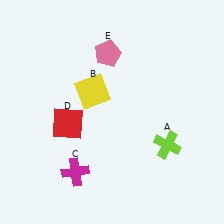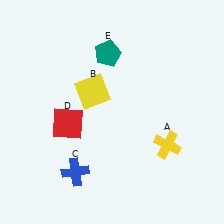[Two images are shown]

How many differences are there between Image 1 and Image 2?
There are 3 differences between the two images.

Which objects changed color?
A changed from lime to yellow. C changed from magenta to blue. E changed from pink to teal.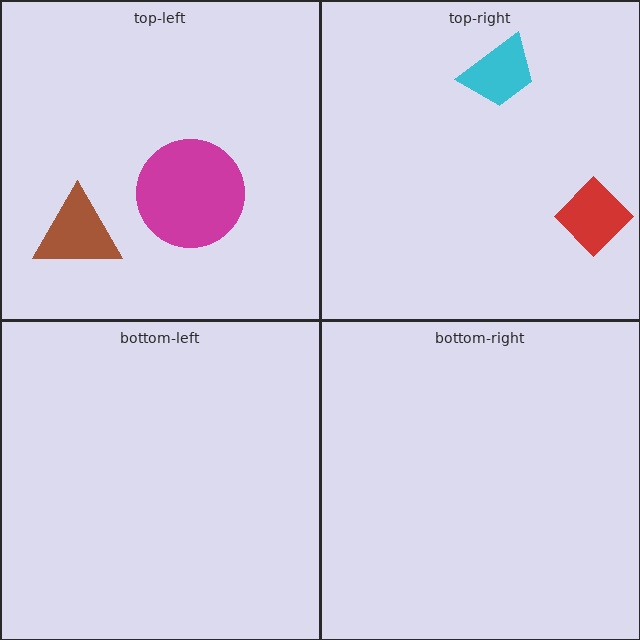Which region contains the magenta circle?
The top-left region.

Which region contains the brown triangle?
The top-left region.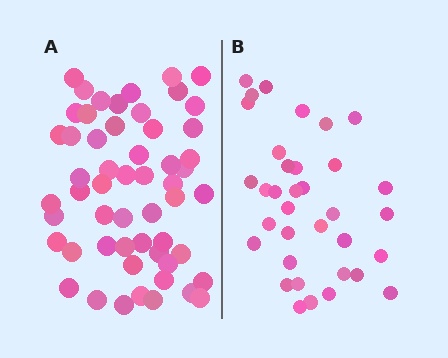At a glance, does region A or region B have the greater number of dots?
Region A (the left region) has more dots.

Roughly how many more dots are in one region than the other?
Region A has approximately 20 more dots than region B.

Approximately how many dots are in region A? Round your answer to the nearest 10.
About 60 dots. (The exact count is 55, which rounds to 60.)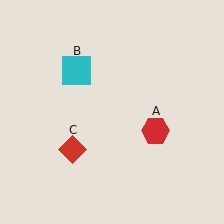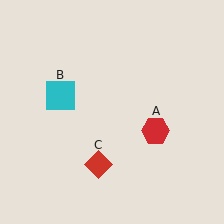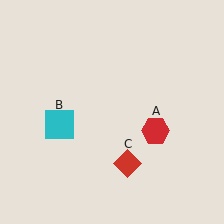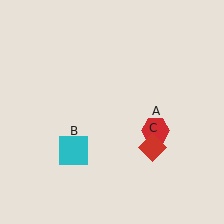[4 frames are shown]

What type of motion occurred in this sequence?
The cyan square (object B), red diamond (object C) rotated counterclockwise around the center of the scene.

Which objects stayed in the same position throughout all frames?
Red hexagon (object A) remained stationary.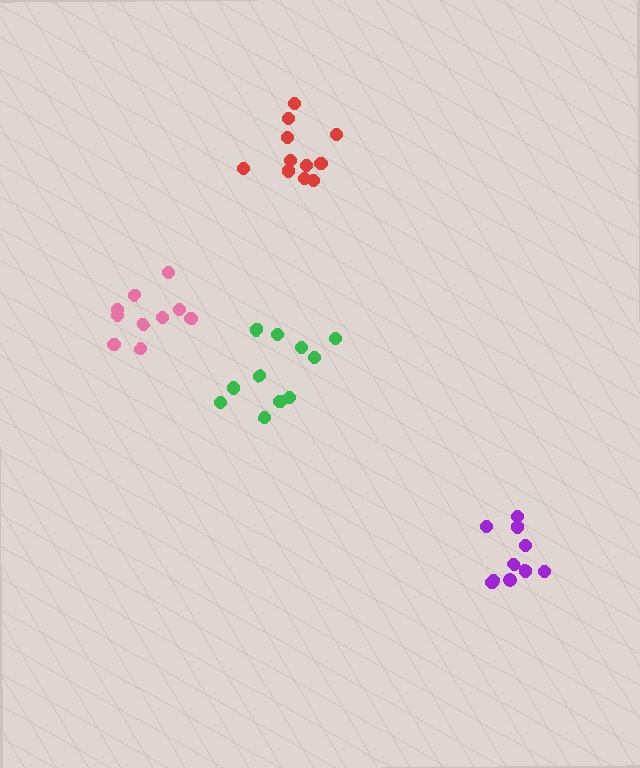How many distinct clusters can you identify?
There are 4 distinct clusters.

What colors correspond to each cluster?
The clusters are colored: green, pink, red, purple.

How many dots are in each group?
Group 1: 11 dots, Group 2: 10 dots, Group 3: 11 dots, Group 4: 10 dots (42 total).